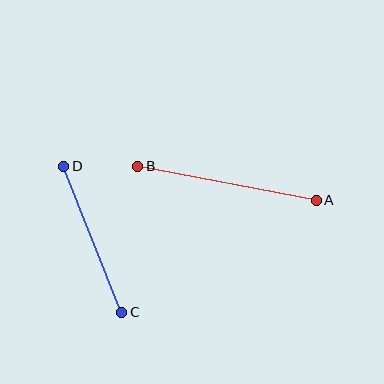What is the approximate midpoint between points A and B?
The midpoint is at approximately (227, 183) pixels.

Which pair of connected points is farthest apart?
Points A and B are farthest apart.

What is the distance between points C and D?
The distance is approximately 157 pixels.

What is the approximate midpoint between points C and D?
The midpoint is at approximately (93, 239) pixels.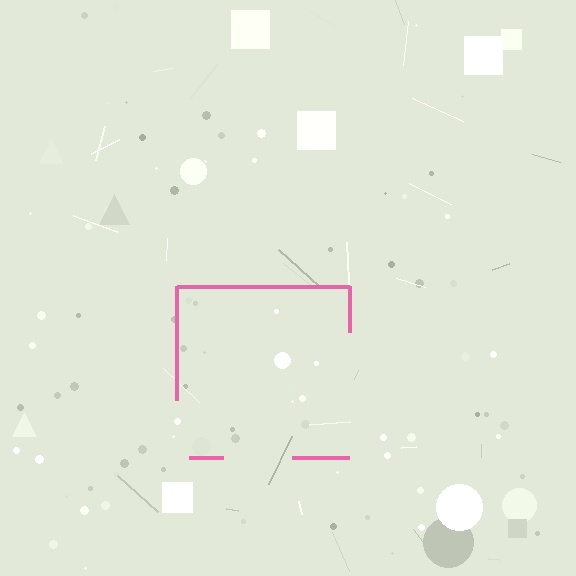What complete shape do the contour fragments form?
The contour fragments form a square.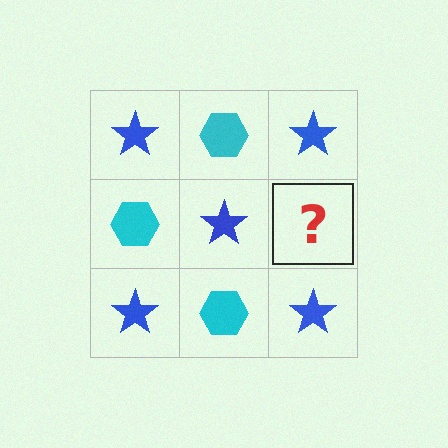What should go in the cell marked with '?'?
The missing cell should contain a cyan hexagon.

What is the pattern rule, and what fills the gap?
The rule is that it alternates blue star and cyan hexagon in a checkerboard pattern. The gap should be filled with a cyan hexagon.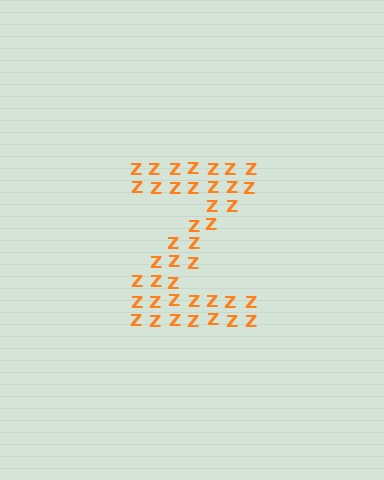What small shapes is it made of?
It is made of small letter Z's.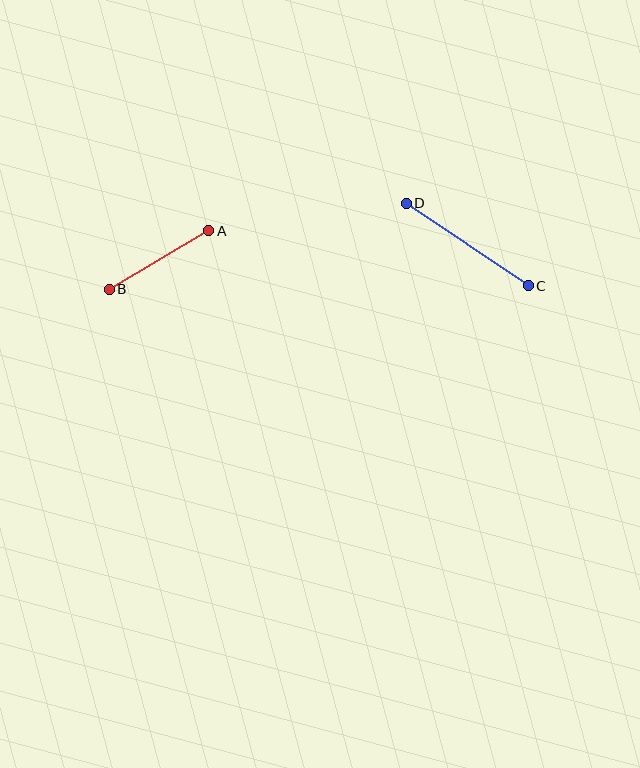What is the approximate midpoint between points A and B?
The midpoint is at approximately (159, 260) pixels.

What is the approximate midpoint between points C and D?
The midpoint is at approximately (467, 245) pixels.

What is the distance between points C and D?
The distance is approximately 148 pixels.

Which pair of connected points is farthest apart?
Points C and D are farthest apart.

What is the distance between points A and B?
The distance is approximately 115 pixels.